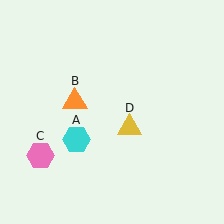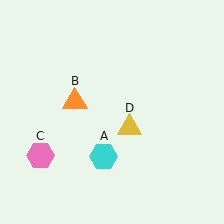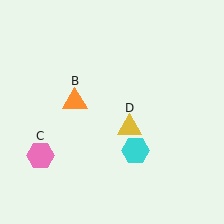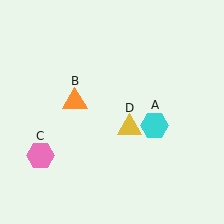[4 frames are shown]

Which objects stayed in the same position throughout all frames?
Orange triangle (object B) and pink hexagon (object C) and yellow triangle (object D) remained stationary.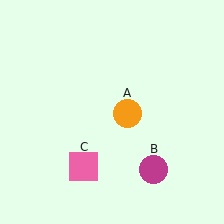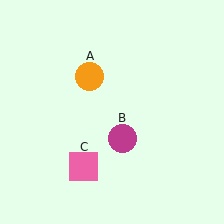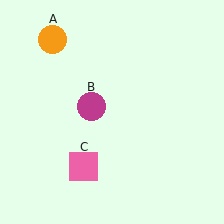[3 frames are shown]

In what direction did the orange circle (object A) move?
The orange circle (object A) moved up and to the left.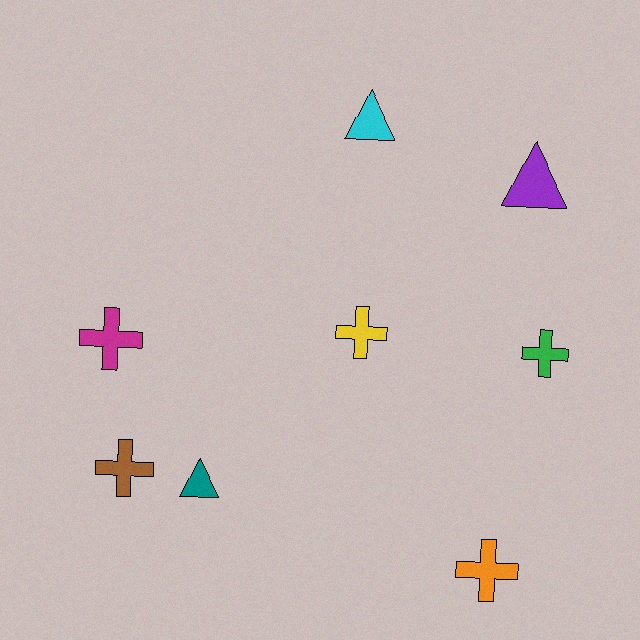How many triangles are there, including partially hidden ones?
There are 3 triangles.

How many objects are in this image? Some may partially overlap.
There are 8 objects.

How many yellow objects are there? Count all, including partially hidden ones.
There is 1 yellow object.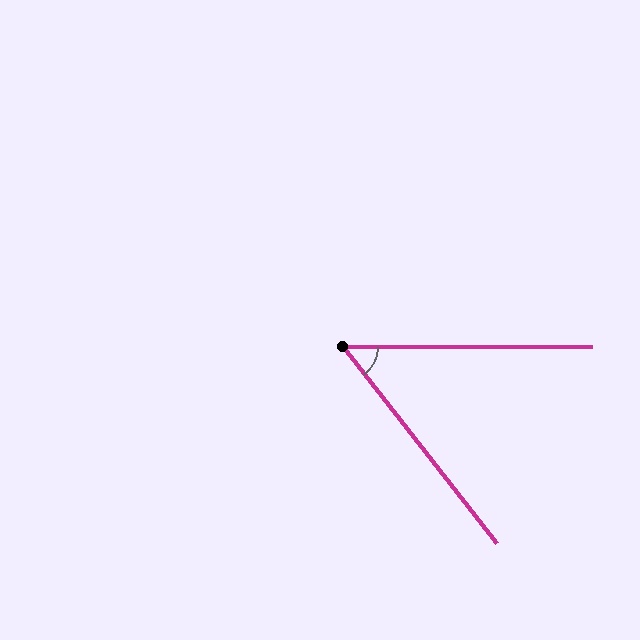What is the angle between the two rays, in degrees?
Approximately 52 degrees.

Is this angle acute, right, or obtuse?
It is acute.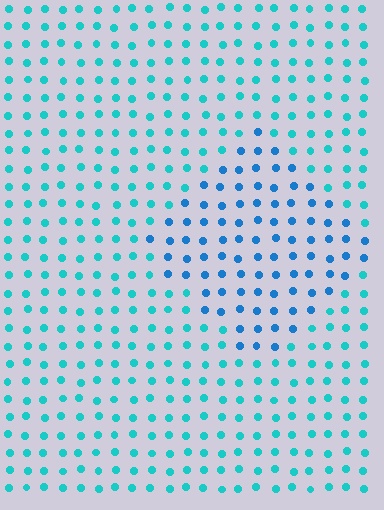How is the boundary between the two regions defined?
The boundary is defined purely by a slight shift in hue (about 29 degrees). Spacing, size, and orientation are identical on both sides.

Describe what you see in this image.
The image is filled with small cyan elements in a uniform arrangement. A diamond-shaped region is visible where the elements are tinted to a slightly different hue, forming a subtle color boundary.